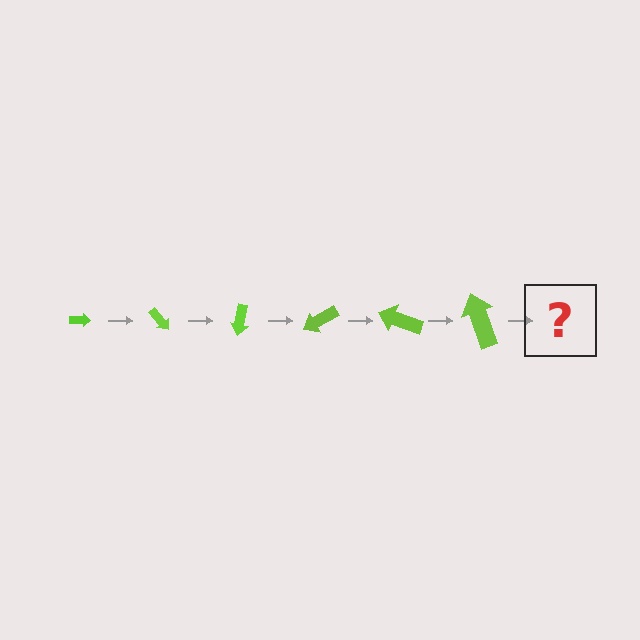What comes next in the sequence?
The next element should be an arrow, larger than the previous one and rotated 300 degrees from the start.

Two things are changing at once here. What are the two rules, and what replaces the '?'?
The two rules are that the arrow grows larger each step and it rotates 50 degrees each step. The '?' should be an arrow, larger than the previous one and rotated 300 degrees from the start.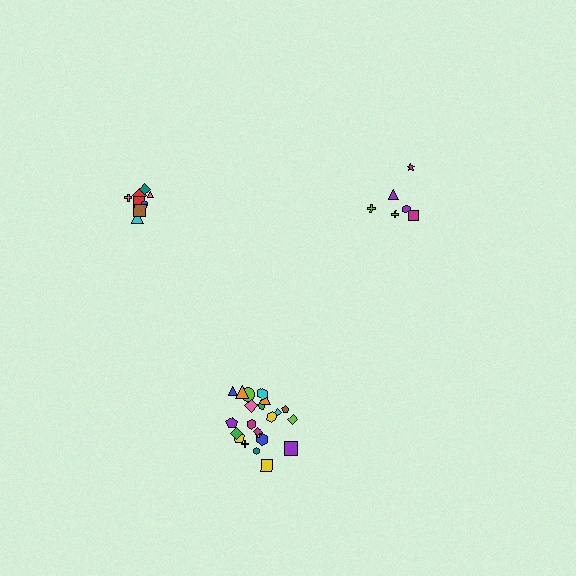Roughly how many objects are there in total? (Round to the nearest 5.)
Roughly 35 objects in total.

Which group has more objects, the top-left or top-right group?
The top-left group.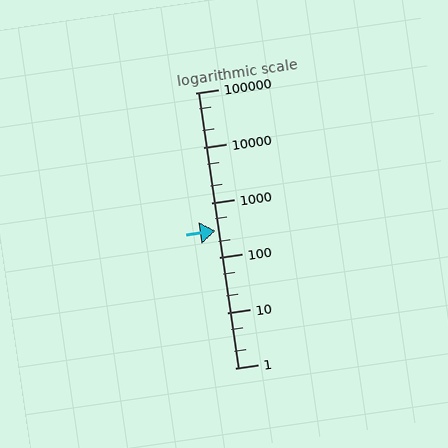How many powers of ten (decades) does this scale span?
The scale spans 5 decades, from 1 to 100000.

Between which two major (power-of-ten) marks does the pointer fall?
The pointer is between 100 and 1000.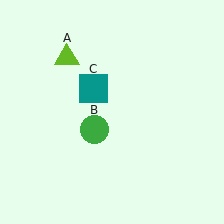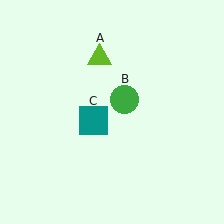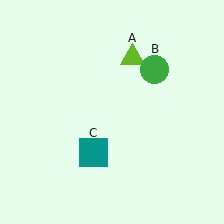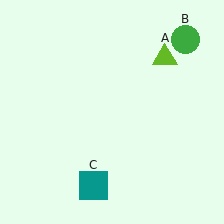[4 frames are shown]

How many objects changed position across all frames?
3 objects changed position: lime triangle (object A), green circle (object B), teal square (object C).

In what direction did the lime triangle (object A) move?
The lime triangle (object A) moved right.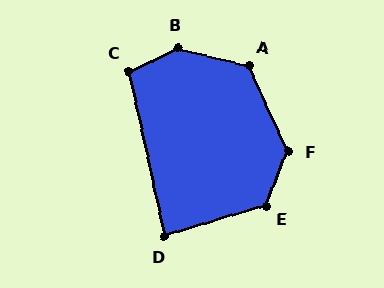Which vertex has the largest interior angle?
B, at approximately 141 degrees.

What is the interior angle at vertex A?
Approximately 129 degrees (obtuse).